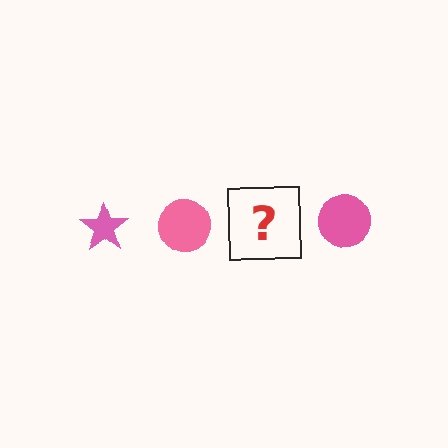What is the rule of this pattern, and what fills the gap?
The rule is that the pattern cycles through star, circle shapes in pink. The gap should be filled with a pink star.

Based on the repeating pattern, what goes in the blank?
The blank should be a pink star.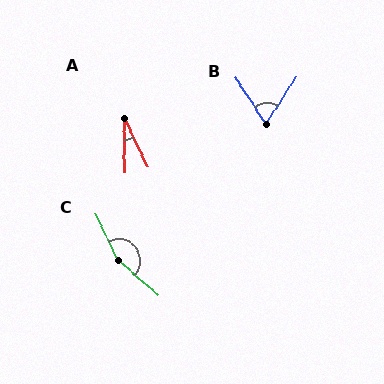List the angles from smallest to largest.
A (25°), B (66°), C (157°).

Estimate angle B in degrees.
Approximately 66 degrees.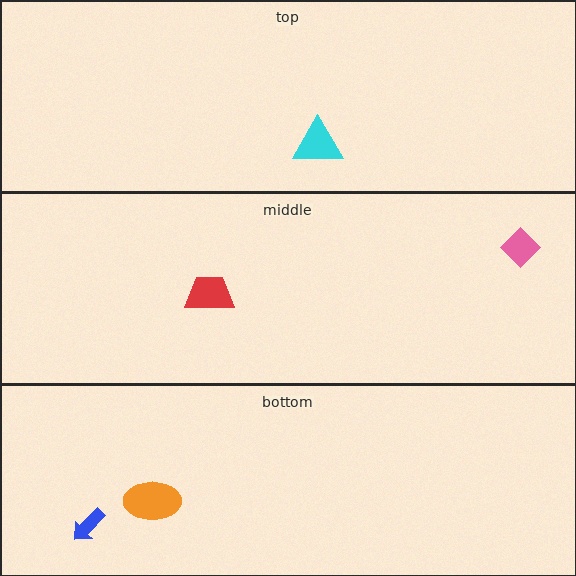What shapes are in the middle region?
The red trapezoid, the pink diamond.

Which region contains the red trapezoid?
The middle region.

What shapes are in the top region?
The cyan triangle.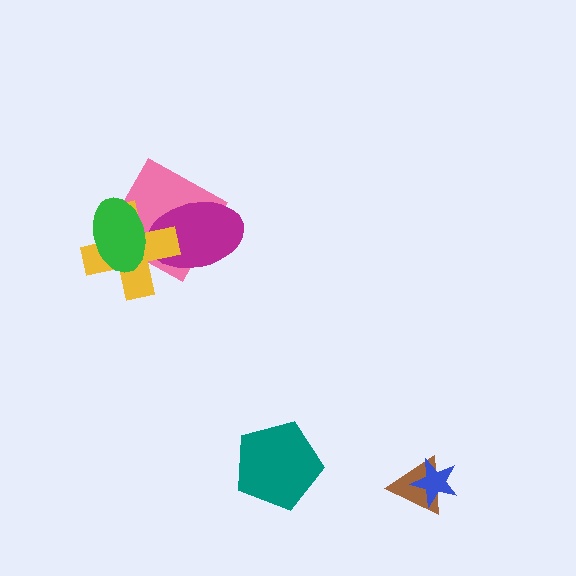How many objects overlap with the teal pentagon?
0 objects overlap with the teal pentagon.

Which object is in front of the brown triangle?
The blue star is in front of the brown triangle.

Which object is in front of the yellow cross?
The green ellipse is in front of the yellow cross.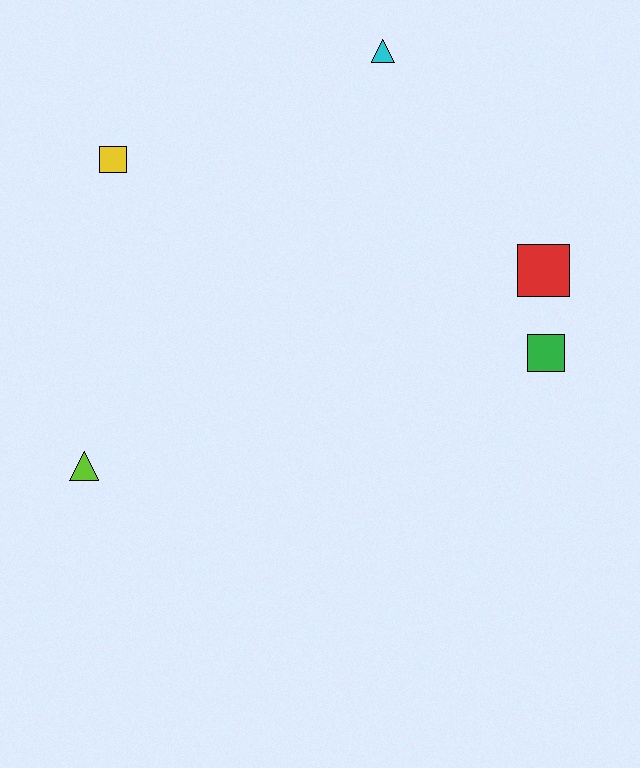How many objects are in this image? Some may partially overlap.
There are 5 objects.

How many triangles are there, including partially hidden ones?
There are 2 triangles.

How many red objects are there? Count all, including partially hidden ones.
There is 1 red object.